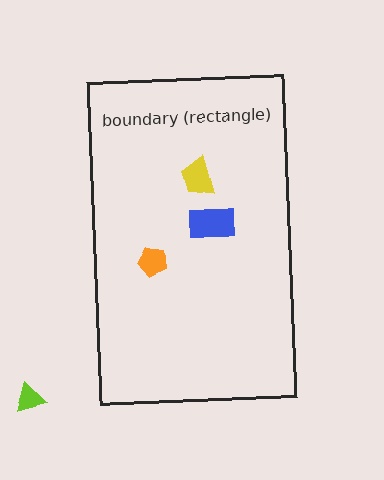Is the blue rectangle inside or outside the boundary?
Inside.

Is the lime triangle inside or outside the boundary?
Outside.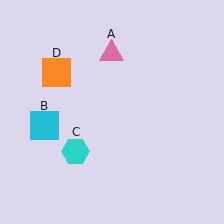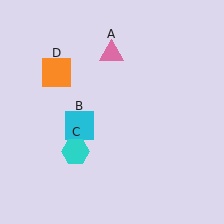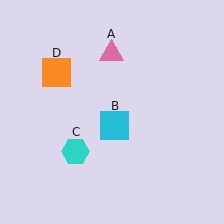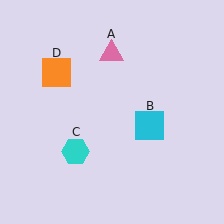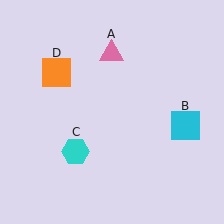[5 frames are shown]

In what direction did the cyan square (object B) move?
The cyan square (object B) moved right.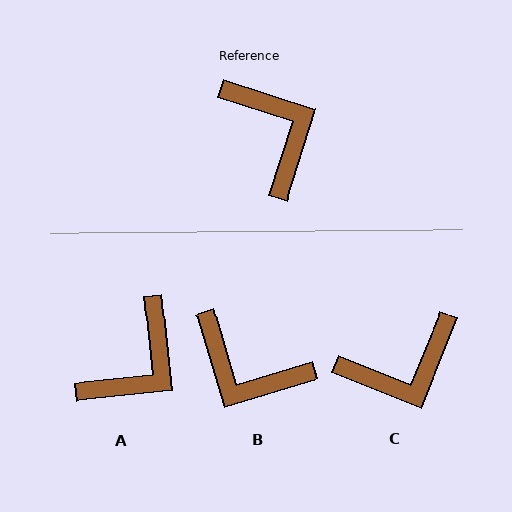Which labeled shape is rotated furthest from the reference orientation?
B, about 146 degrees away.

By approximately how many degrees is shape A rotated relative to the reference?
Approximately 66 degrees clockwise.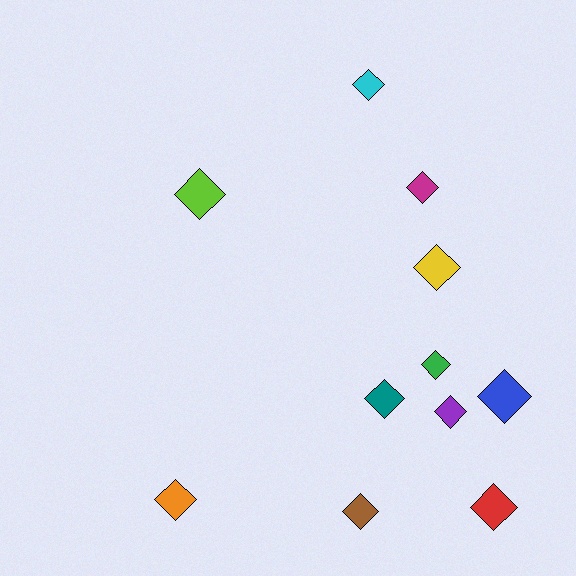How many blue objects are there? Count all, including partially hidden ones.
There is 1 blue object.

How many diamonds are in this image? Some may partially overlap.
There are 11 diamonds.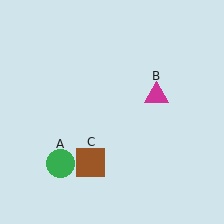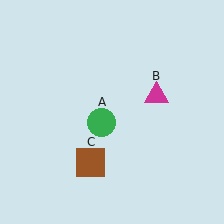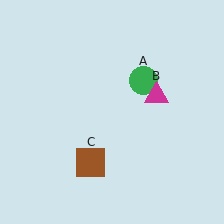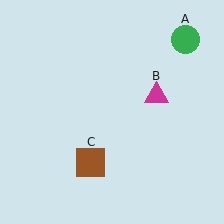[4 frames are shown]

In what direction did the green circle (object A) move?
The green circle (object A) moved up and to the right.